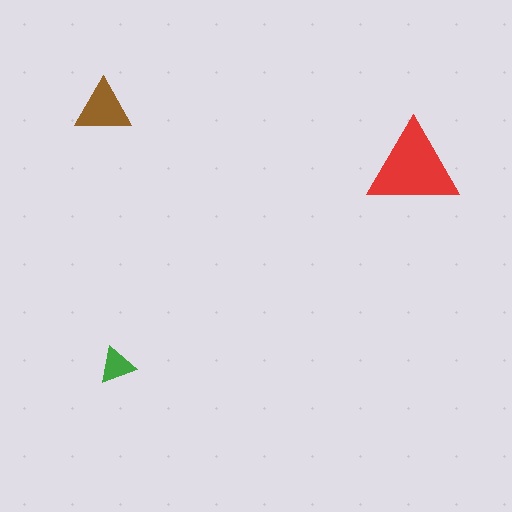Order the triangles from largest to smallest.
the red one, the brown one, the green one.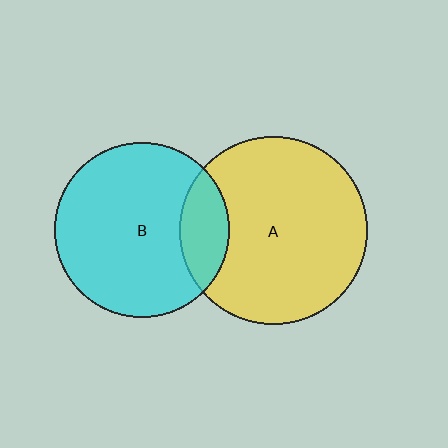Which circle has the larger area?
Circle A (yellow).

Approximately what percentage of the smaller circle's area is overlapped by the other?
Approximately 20%.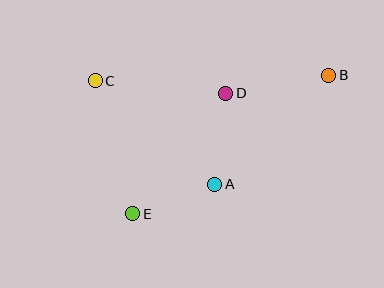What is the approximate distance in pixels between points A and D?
The distance between A and D is approximately 92 pixels.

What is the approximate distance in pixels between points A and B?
The distance between A and B is approximately 158 pixels.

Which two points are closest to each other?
Points A and E are closest to each other.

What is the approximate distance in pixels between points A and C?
The distance between A and C is approximately 158 pixels.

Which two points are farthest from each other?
Points B and E are farthest from each other.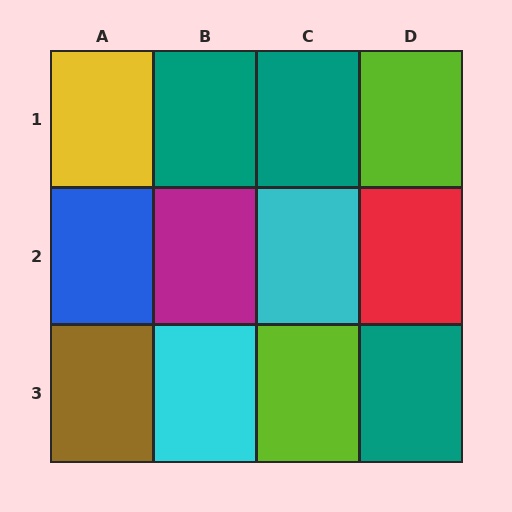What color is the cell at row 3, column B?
Cyan.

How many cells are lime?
2 cells are lime.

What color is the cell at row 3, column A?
Brown.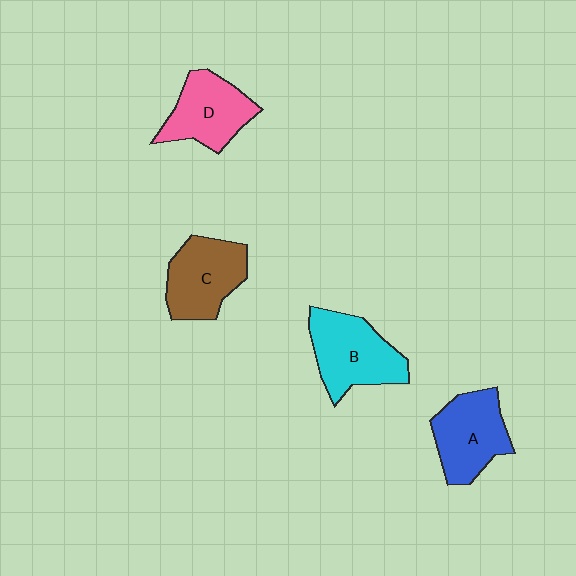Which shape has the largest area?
Shape B (cyan).